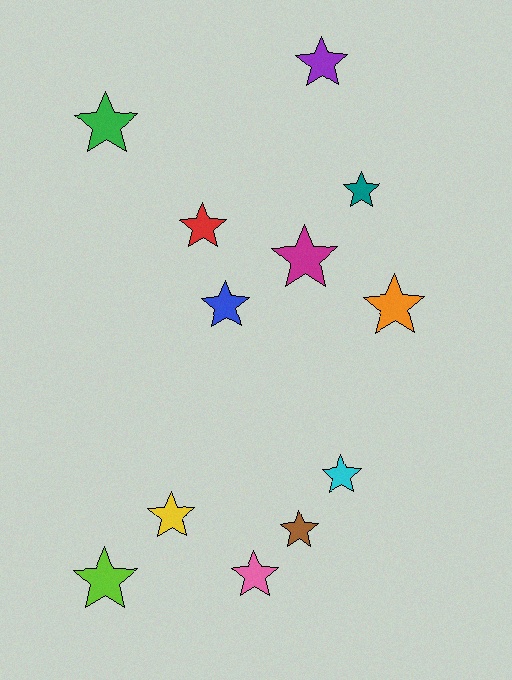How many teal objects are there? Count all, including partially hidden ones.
There is 1 teal object.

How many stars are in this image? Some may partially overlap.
There are 12 stars.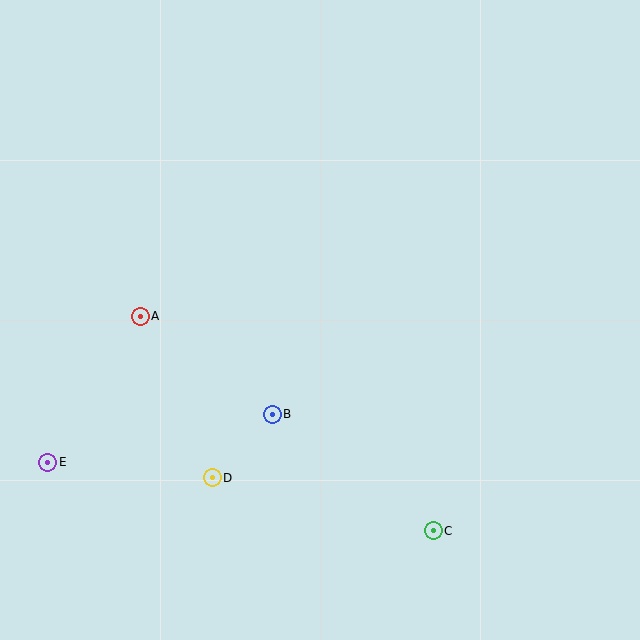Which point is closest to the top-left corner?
Point A is closest to the top-left corner.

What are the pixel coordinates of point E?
Point E is at (48, 462).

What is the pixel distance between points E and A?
The distance between E and A is 173 pixels.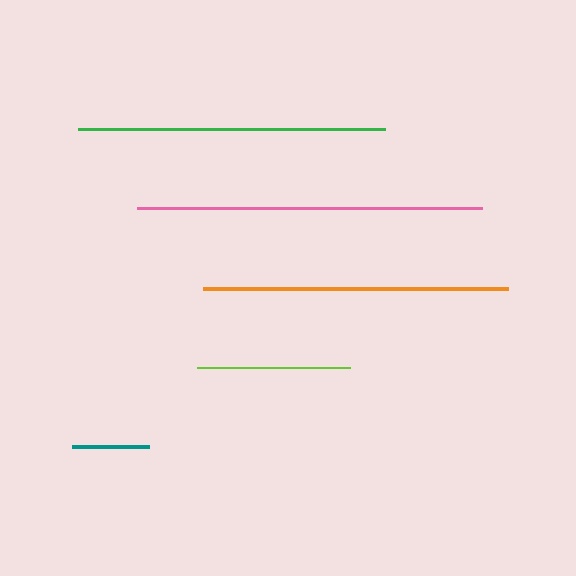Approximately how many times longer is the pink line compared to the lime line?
The pink line is approximately 2.2 times the length of the lime line.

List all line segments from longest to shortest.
From longest to shortest: pink, green, orange, lime, teal.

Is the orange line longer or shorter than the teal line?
The orange line is longer than the teal line.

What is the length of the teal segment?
The teal segment is approximately 77 pixels long.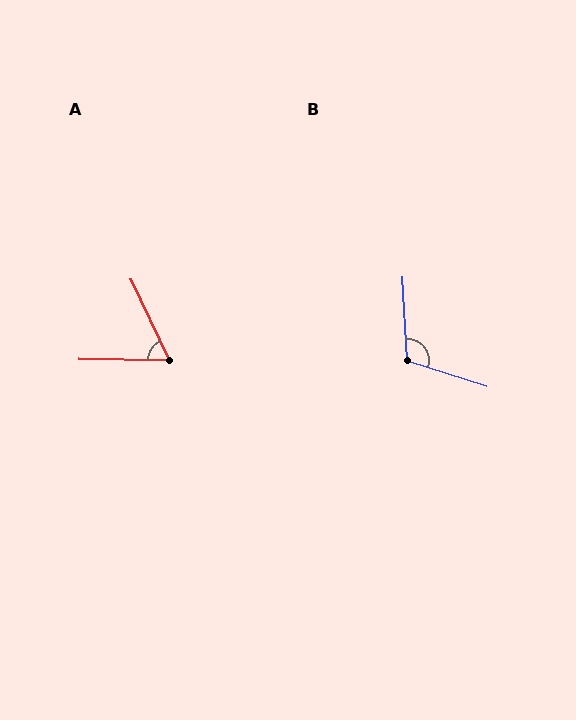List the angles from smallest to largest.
A (64°), B (112°).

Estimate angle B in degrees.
Approximately 112 degrees.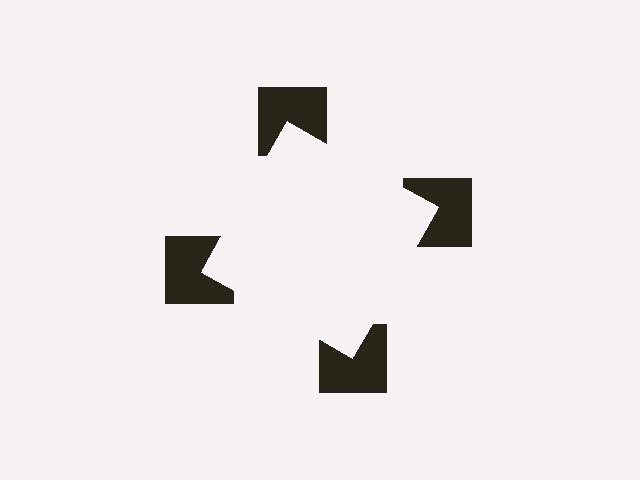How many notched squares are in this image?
There are 4 — one at each vertex of the illusory square.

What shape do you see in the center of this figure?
An illusory square — its edges are inferred from the aligned wedge cuts in the notched squares, not physically drawn.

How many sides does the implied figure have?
4 sides.